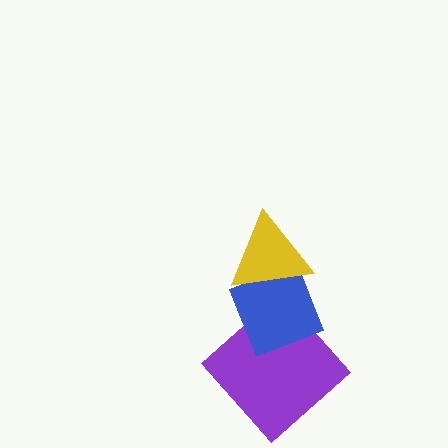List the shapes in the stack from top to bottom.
From top to bottom: the yellow triangle, the blue diamond, the purple diamond.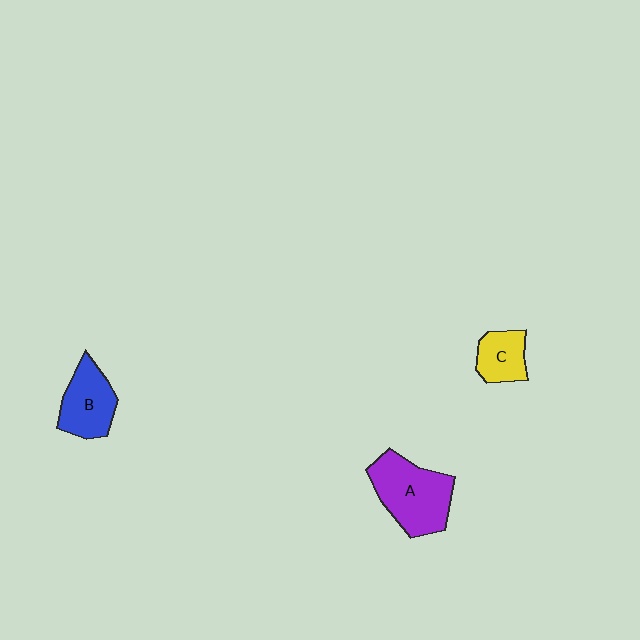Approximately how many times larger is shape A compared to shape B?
Approximately 1.4 times.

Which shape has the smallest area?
Shape C (yellow).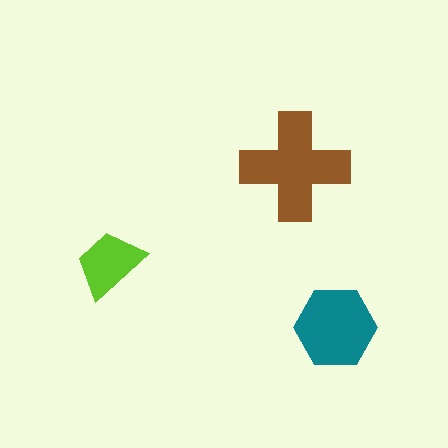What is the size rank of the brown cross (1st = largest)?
1st.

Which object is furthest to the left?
The lime trapezoid is leftmost.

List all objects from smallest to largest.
The lime trapezoid, the teal hexagon, the brown cross.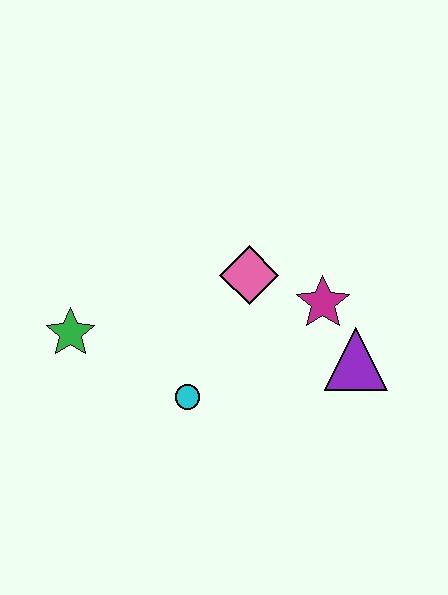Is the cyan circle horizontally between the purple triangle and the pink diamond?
No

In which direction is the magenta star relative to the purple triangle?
The magenta star is above the purple triangle.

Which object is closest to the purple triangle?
The magenta star is closest to the purple triangle.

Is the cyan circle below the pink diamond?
Yes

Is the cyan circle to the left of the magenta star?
Yes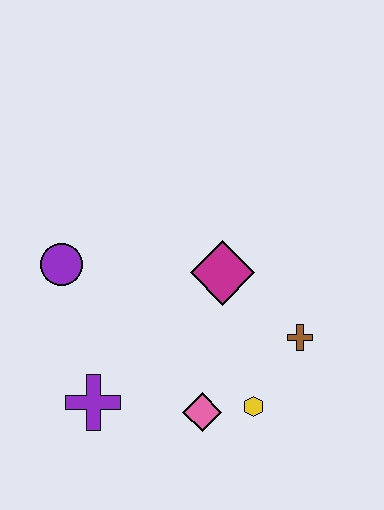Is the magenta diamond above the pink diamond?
Yes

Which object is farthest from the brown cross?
The purple circle is farthest from the brown cross.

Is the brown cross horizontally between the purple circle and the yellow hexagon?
No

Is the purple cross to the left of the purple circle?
No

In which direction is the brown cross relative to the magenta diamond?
The brown cross is to the right of the magenta diamond.